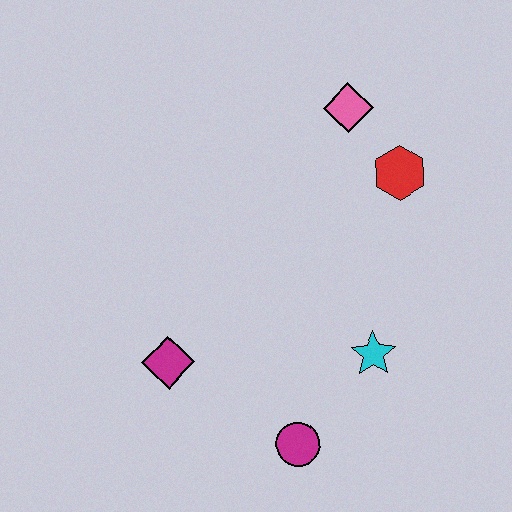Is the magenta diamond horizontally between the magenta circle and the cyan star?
No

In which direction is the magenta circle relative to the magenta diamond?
The magenta circle is to the right of the magenta diamond.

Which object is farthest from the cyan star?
The pink diamond is farthest from the cyan star.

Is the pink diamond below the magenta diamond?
No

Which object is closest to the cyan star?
The magenta circle is closest to the cyan star.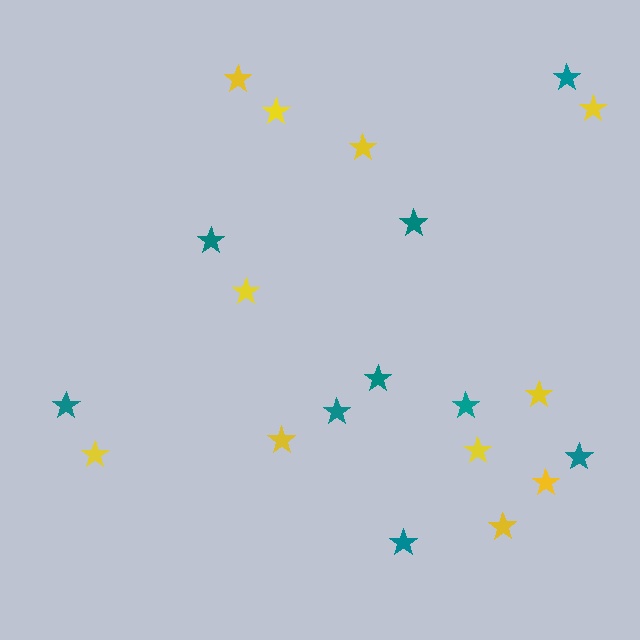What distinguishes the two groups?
There are 2 groups: one group of teal stars (9) and one group of yellow stars (11).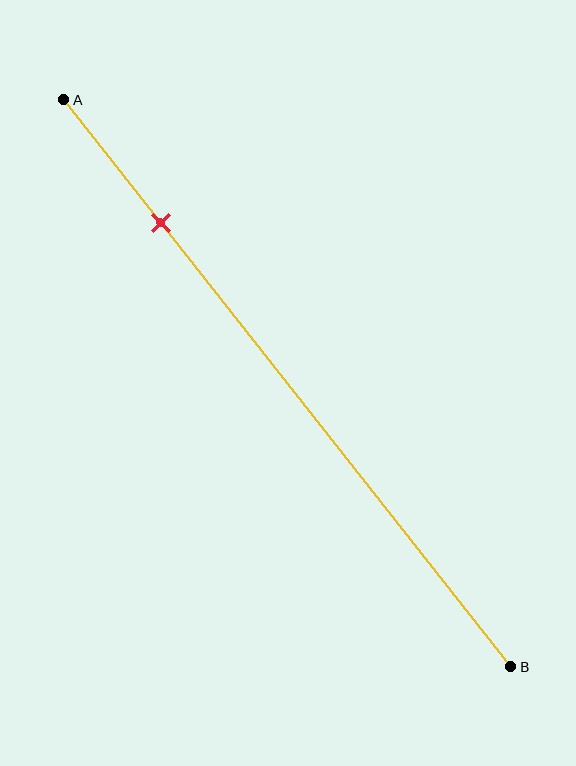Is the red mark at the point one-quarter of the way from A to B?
No, the mark is at about 20% from A, not at the 25% one-quarter point.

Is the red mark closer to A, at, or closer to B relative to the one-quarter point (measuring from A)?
The red mark is closer to point A than the one-quarter point of segment AB.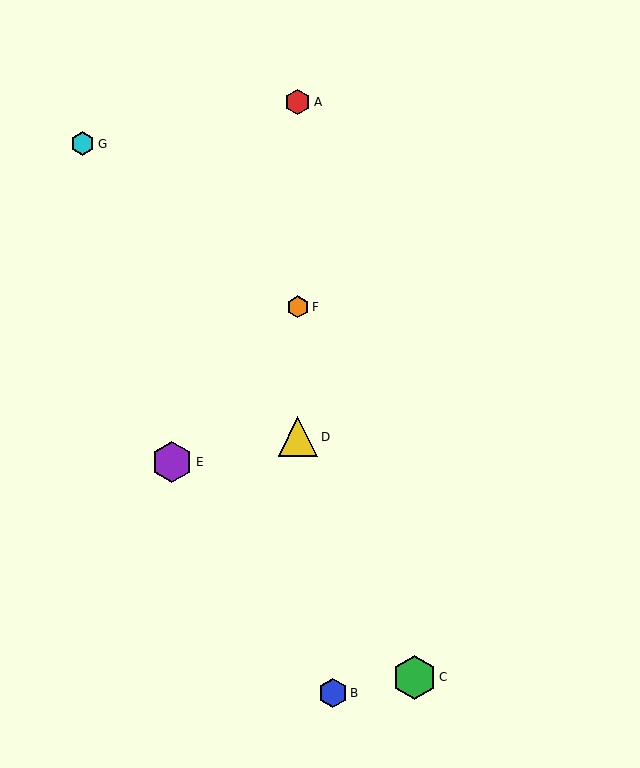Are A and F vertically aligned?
Yes, both are at x≈298.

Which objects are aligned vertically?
Objects A, D, F are aligned vertically.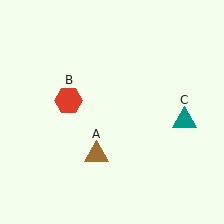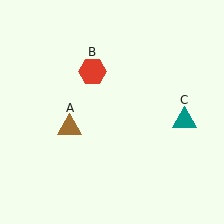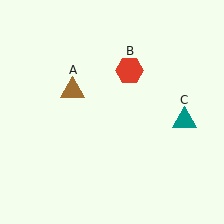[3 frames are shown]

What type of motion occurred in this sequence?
The brown triangle (object A), red hexagon (object B) rotated clockwise around the center of the scene.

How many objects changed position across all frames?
2 objects changed position: brown triangle (object A), red hexagon (object B).